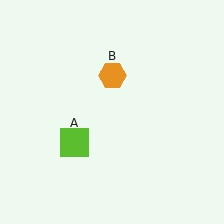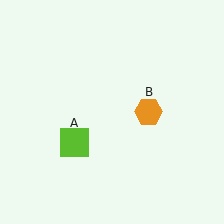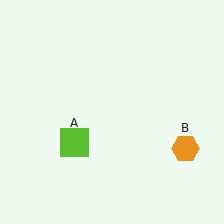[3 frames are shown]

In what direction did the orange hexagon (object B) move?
The orange hexagon (object B) moved down and to the right.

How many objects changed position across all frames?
1 object changed position: orange hexagon (object B).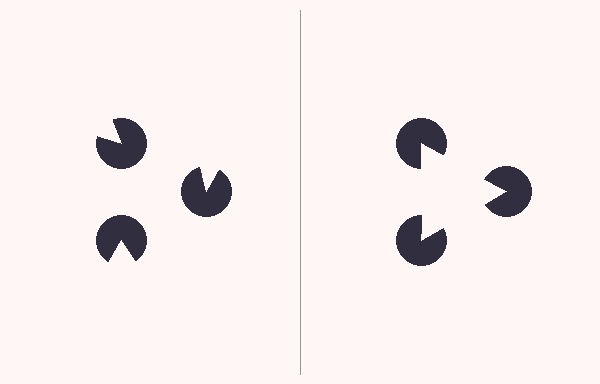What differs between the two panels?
The pac-man discs are positioned identically on both sides; only the wedge orientations differ. On the right they align to a triangle; on the left they are misaligned.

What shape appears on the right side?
An illusory triangle.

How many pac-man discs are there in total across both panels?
6 — 3 on each side.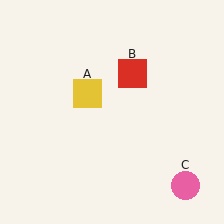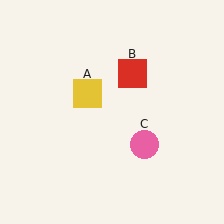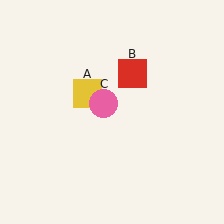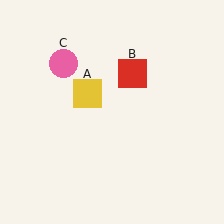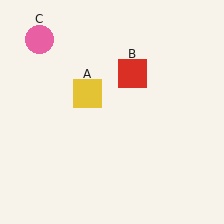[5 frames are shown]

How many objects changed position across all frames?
1 object changed position: pink circle (object C).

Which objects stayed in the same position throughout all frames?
Yellow square (object A) and red square (object B) remained stationary.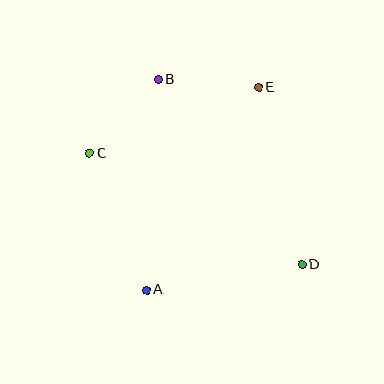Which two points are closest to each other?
Points B and E are closest to each other.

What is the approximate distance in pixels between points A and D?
The distance between A and D is approximately 157 pixels.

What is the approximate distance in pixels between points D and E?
The distance between D and E is approximately 182 pixels.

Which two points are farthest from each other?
Points C and D are farthest from each other.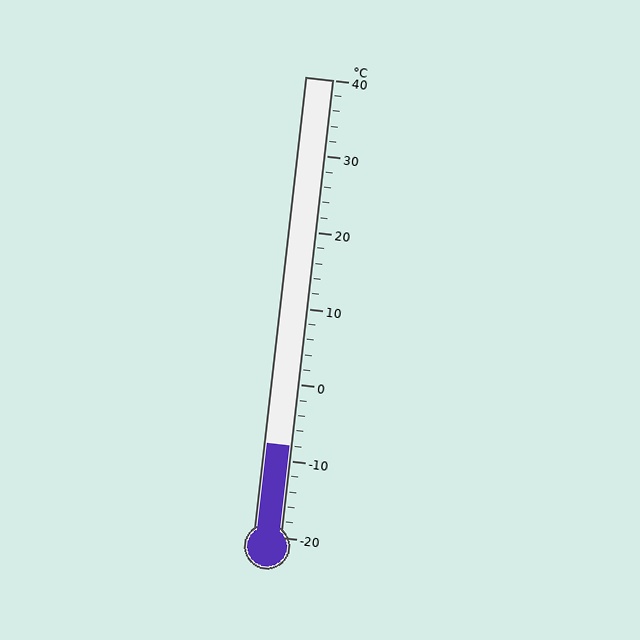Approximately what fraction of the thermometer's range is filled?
The thermometer is filled to approximately 20% of its range.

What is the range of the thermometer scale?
The thermometer scale ranges from -20°C to 40°C.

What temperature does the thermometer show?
The thermometer shows approximately -8°C.